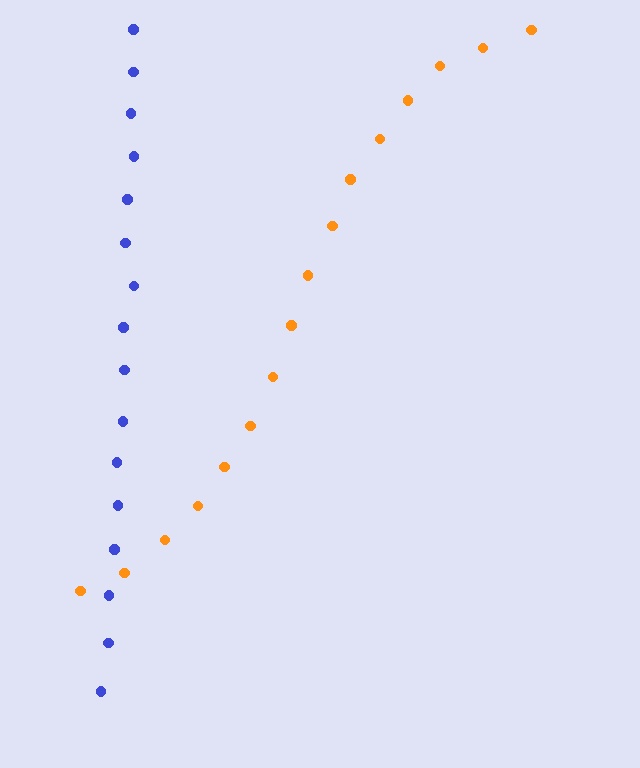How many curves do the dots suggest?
There are 2 distinct paths.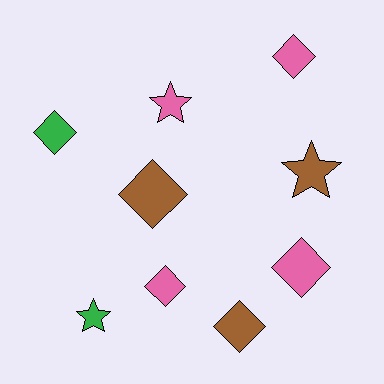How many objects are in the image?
There are 9 objects.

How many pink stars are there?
There is 1 pink star.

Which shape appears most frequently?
Diamond, with 6 objects.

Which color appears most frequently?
Pink, with 4 objects.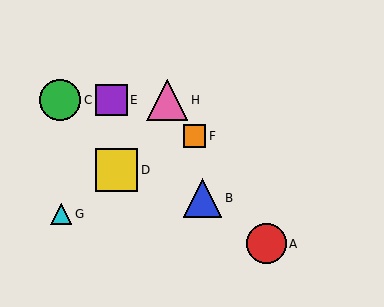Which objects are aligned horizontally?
Objects C, E, H are aligned horizontally.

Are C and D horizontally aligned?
No, C is at y≈100 and D is at y≈170.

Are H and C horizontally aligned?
Yes, both are at y≈100.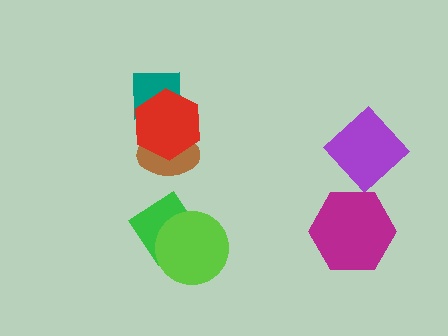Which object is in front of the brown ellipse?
The red hexagon is in front of the brown ellipse.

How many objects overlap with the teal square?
1 object overlaps with the teal square.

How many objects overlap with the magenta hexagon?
0 objects overlap with the magenta hexagon.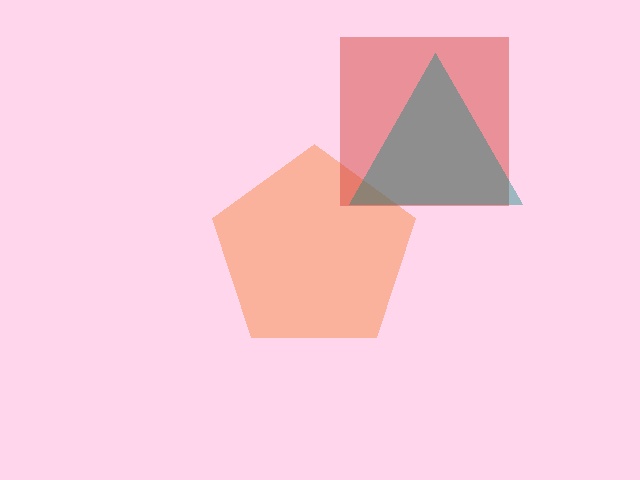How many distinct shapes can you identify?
There are 3 distinct shapes: an orange pentagon, a red square, a teal triangle.